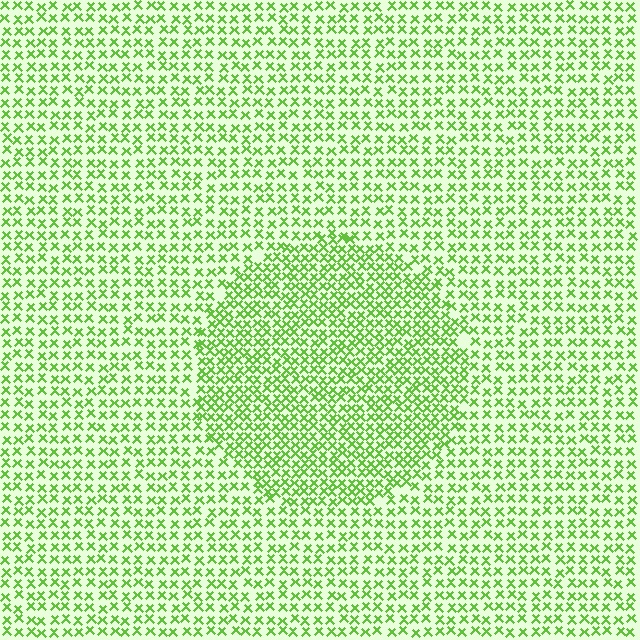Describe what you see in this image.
The image contains small lime elements arranged at two different densities. A circle-shaped region is visible where the elements are more densely packed than the surrounding area.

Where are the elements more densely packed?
The elements are more densely packed inside the circle boundary.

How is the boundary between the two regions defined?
The boundary is defined by a change in element density (approximately 1.6x ratio). All elements are the same color, size, and shape.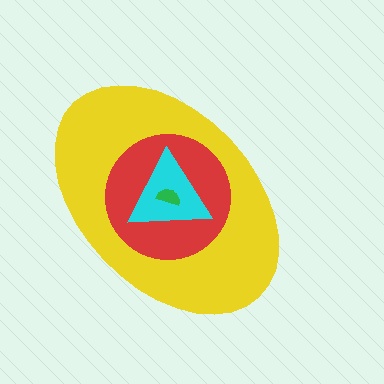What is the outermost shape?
The yellow ellipse.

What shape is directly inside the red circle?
The cyan triangle.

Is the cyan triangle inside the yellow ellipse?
Yes.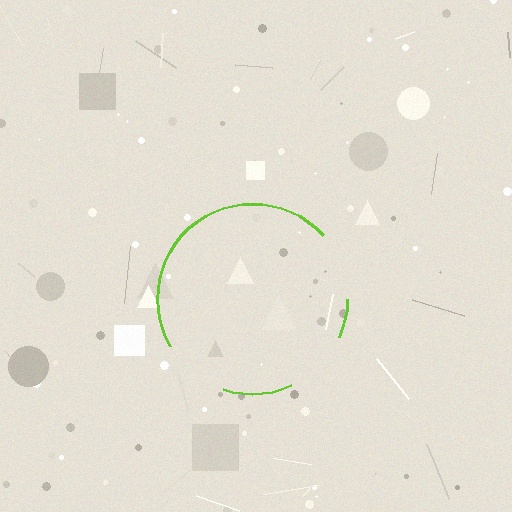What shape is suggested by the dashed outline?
The dashed outline suggests a circle.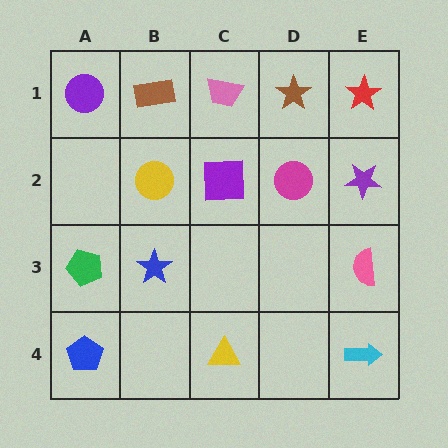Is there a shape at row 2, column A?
No, that cell is empty.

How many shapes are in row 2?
4 shapes.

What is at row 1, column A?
A purple circle.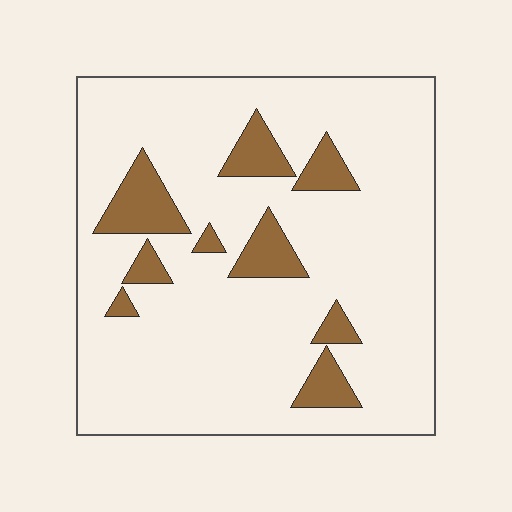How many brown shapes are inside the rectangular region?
9.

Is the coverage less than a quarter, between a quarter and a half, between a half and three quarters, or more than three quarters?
Less than a quarter.